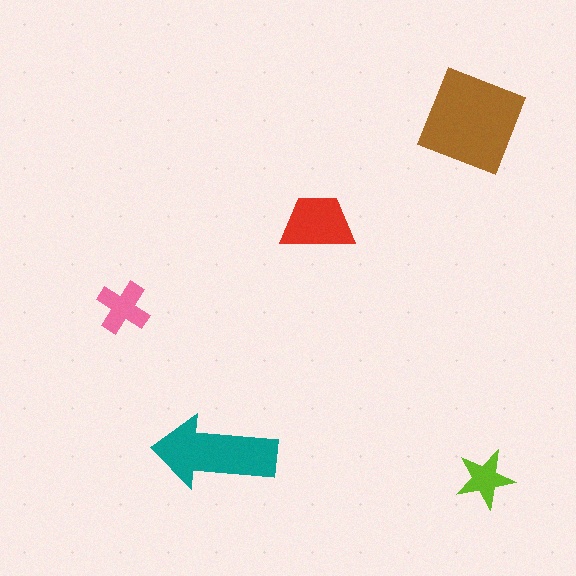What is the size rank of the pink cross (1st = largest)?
4th.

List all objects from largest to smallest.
The brown diamond, the teal arrow, the red trapezoid, the pink cross, the lime star.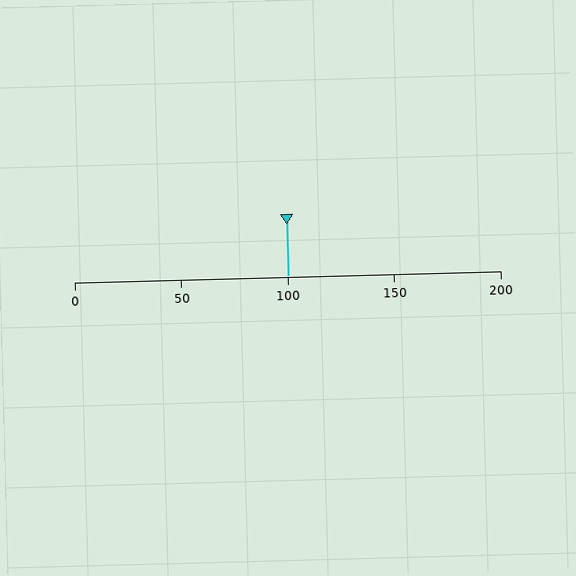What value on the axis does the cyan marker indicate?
The marker indicates approximately 100.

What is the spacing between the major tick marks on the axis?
The major ticks are spaced 50 apart.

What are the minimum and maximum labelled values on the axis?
The axis runs from 0 to 200.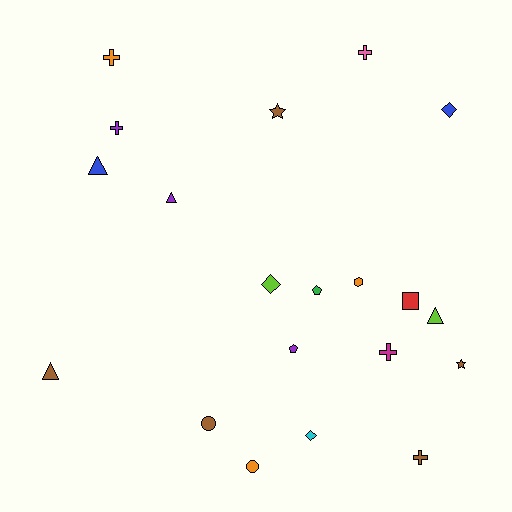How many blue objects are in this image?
There are 2 blue objects.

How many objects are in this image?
There are 20 objects.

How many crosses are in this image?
There are 5 crosses.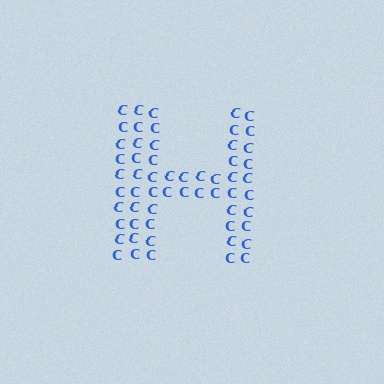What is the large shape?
The large shape is the letter H.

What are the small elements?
The small elements are letter C's.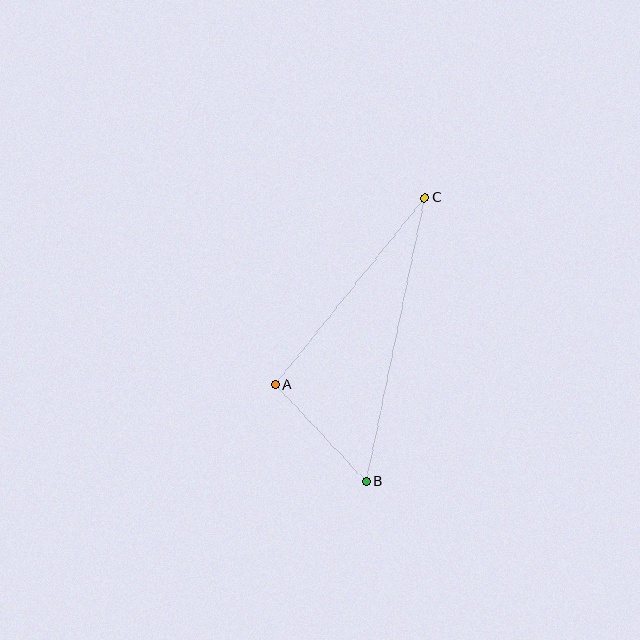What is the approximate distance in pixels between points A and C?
The distance between A and C is approximately 240 pixels.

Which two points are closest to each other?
Points A and B are closest to each other.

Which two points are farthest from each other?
Points B and C are farthest from each other.